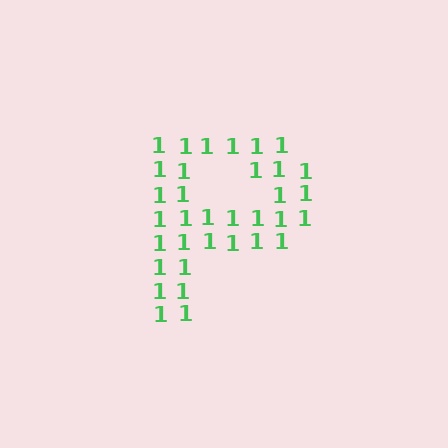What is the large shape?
The large shape is the letter P.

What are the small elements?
The small elements are digit 1's.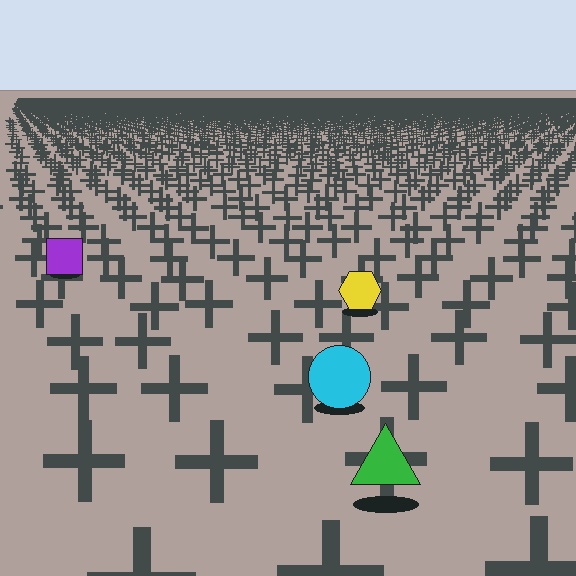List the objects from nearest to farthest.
From nearest to farthest: the green triangle, the cyan circle, the yellow hexagon, the purple square.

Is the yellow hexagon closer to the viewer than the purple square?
Yes. The yellow hexagon is closer — you can tell from the texture gradient: the ground texture is coarser near it.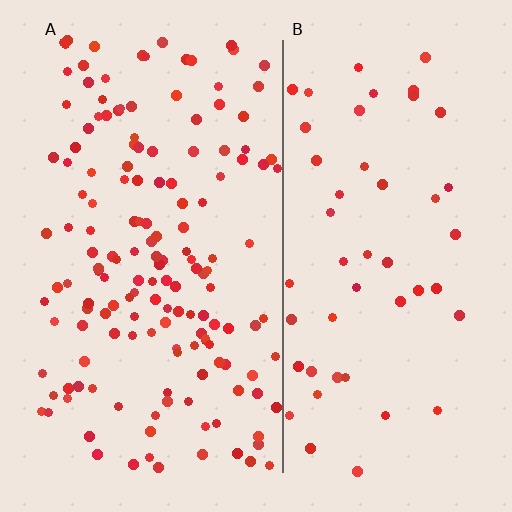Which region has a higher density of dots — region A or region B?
A (the left).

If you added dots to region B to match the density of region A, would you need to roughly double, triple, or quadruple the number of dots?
Approximately triple.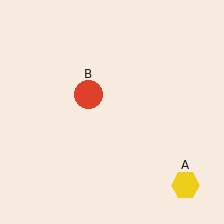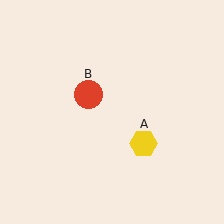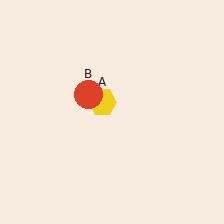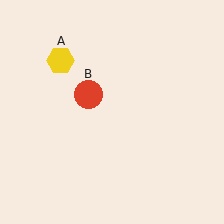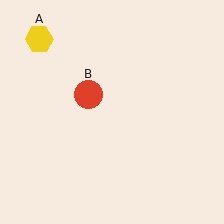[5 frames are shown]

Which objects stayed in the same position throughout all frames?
Red circle (object B) remained stationary.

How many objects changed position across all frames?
1 object changed position: yellow hexagon (object A).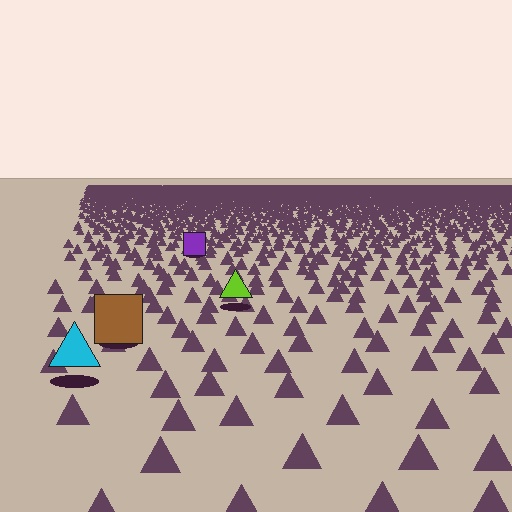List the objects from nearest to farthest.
From nearest to farthest: the cyan triangle, the brown square, the lime triangle, the purple square.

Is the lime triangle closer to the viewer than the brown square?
No. The brown square is closer — you can tell from the texture gradient: the ground texture is coarser near it.